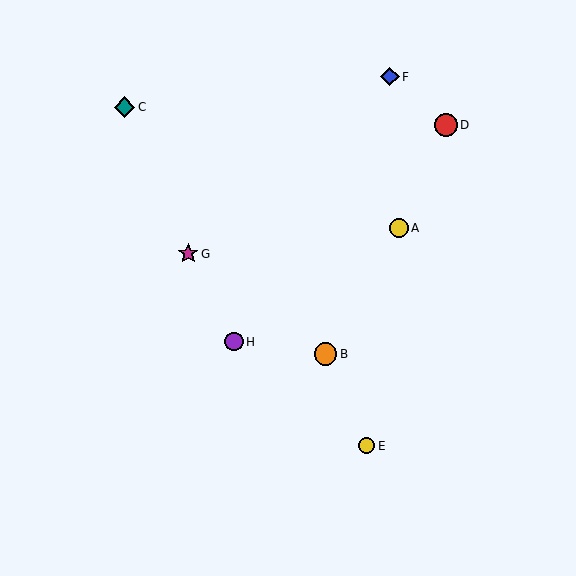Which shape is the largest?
The red circle (labeled D) is the largest.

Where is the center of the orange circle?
The center of the orange circle is at (326, 354).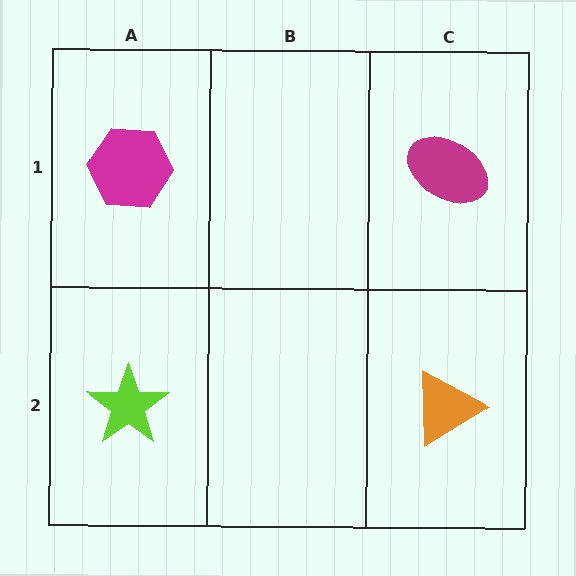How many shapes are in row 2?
2 shapes.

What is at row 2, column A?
A lime star.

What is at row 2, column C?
An orange triangle.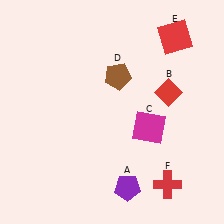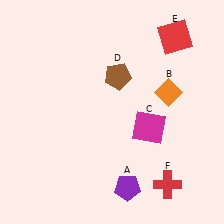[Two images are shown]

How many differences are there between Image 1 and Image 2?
There is 1 difference between the two images.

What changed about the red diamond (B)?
In Image 1, B is red. In Image 2, it changed to orange.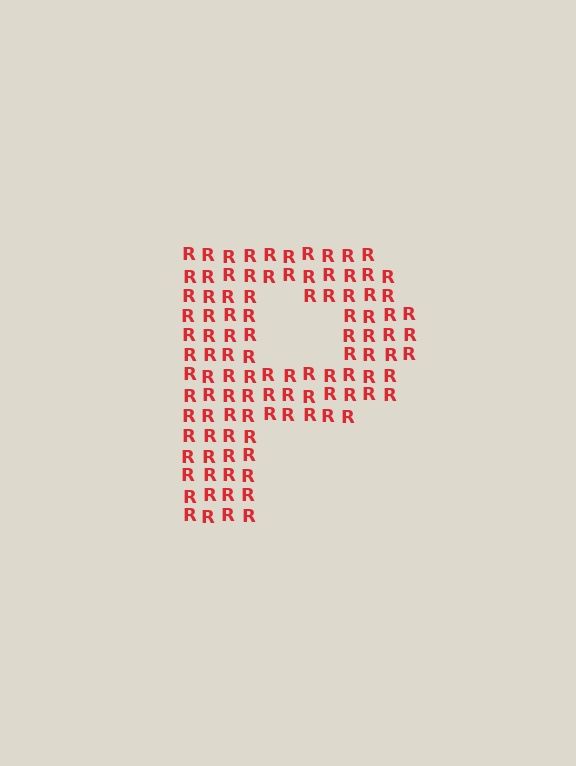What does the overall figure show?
The overall figure shows the letter P.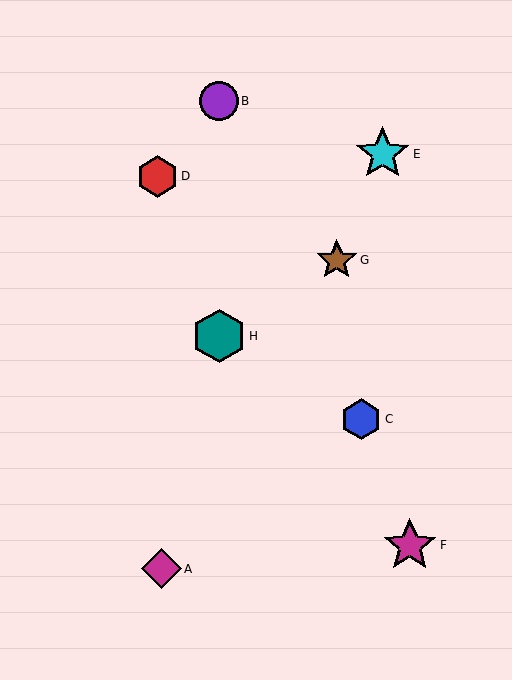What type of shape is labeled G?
Shape G is a brown star.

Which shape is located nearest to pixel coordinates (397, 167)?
The cyan star (labeled E) at (383, 154) is nearest to that location.